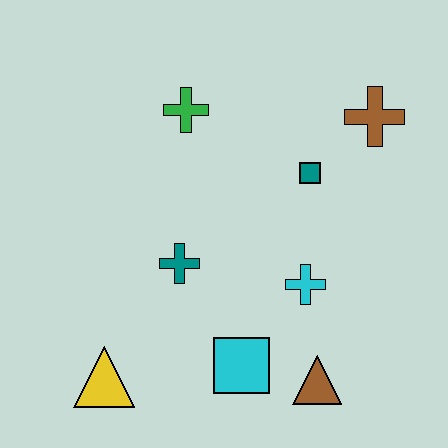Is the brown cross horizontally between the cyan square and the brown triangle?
No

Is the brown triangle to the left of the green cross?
No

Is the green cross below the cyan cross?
No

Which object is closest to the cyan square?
The brown triangle is closest to the cyan square.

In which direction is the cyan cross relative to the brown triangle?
The cyan cross is above the brown triangle.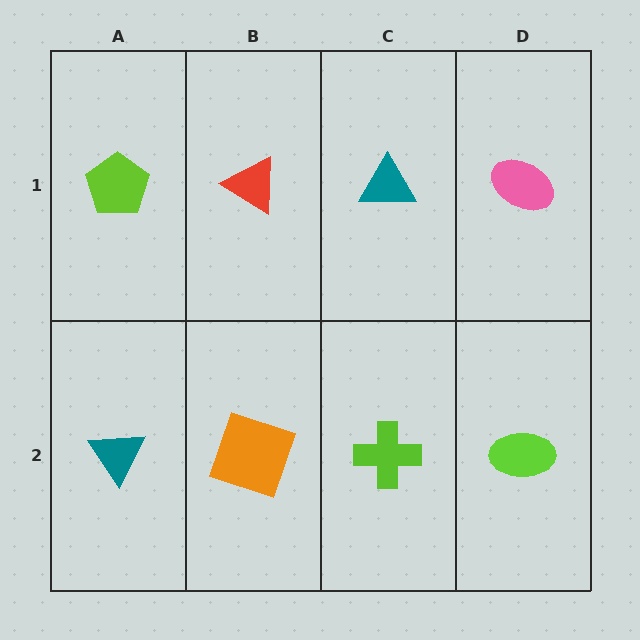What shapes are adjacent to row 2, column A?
A lime pentagon (row 1, column A), an orange square (row 2, column B).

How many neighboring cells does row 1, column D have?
2.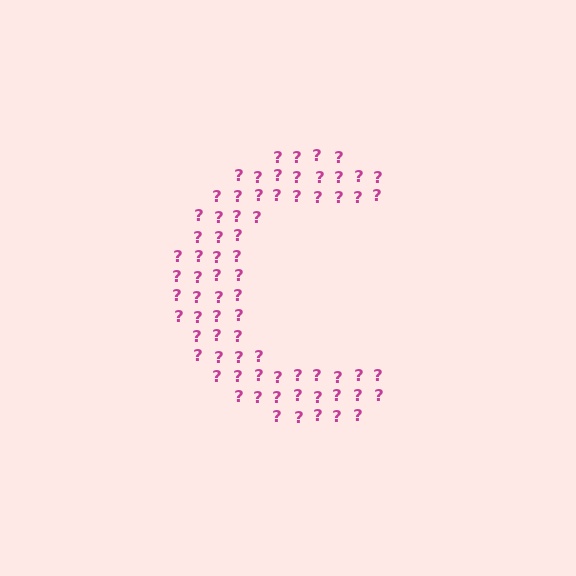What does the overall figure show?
The overall figure shows the letter C.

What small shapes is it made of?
It is made of small question marks.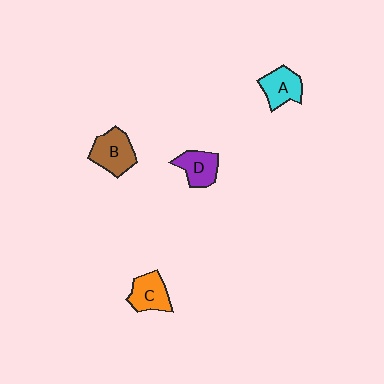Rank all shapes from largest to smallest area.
From largest to smallest: B (brown), A (cyan), C (orange), D (purple).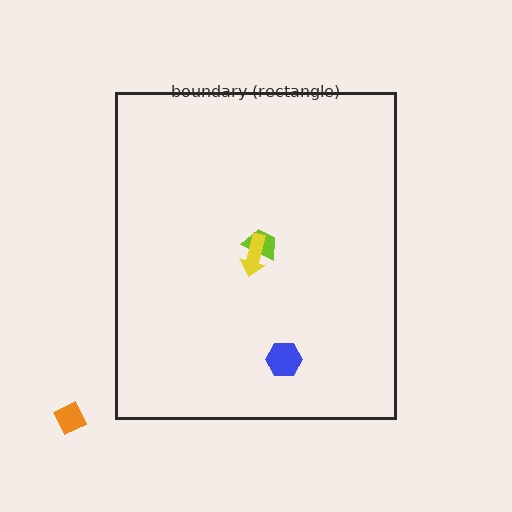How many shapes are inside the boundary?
3 inside, 1 outside.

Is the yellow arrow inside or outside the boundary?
Inside.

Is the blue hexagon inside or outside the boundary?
Inside.